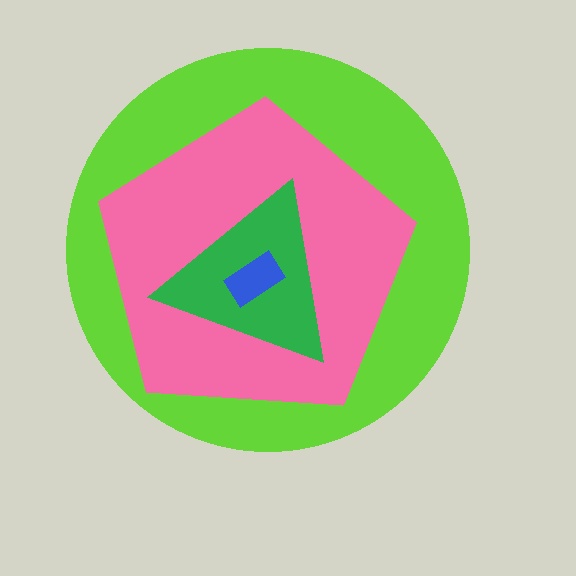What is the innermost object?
The blue rectangle.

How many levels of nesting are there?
4.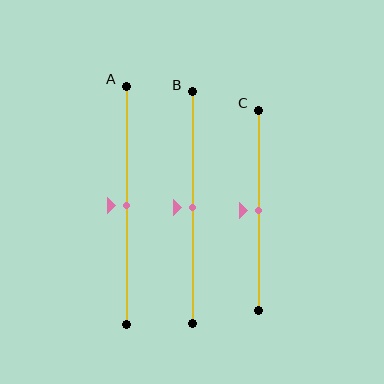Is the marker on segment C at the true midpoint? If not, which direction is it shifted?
Yes, the marker on segment C is at the true midpoint.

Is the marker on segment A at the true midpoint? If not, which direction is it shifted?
Yes, the marker on segment A is at the true midpoint.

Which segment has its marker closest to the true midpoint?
Segment A has its marker closest to the true midpoint.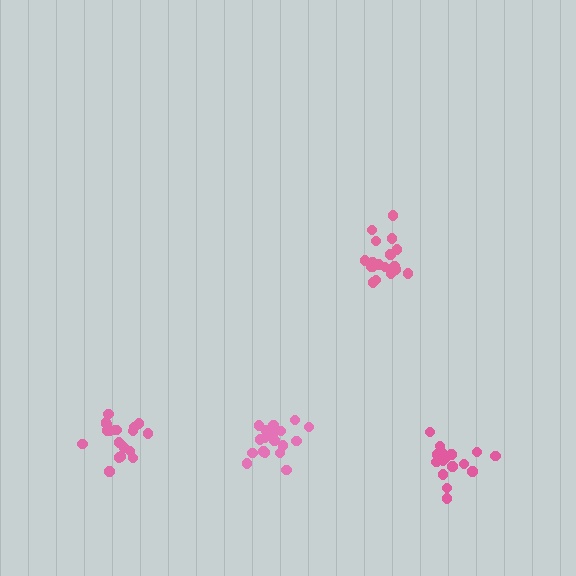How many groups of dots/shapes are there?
There are 4 groups.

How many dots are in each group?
Group 1: 20 dots, Group 2: 19 dots, Group 3: 16 dots, Group 4: 18 dots (73 total).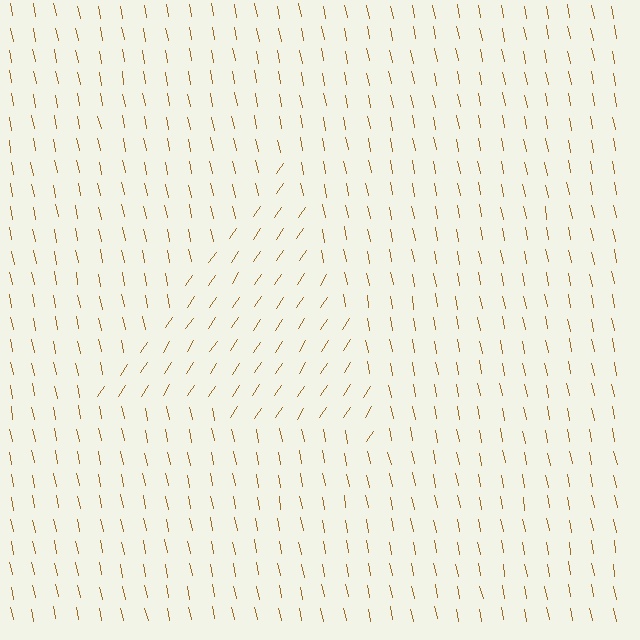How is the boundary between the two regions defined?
The boundary is defined purely by a change in line orientation (approximately 45 degrees difference). All lines are the same color and thickness.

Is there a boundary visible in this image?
Yes, there is a texture boundary formed by a change in line orientation.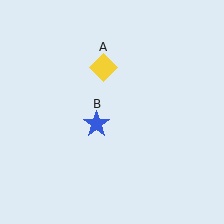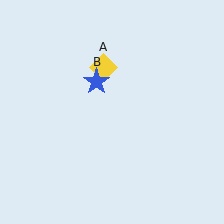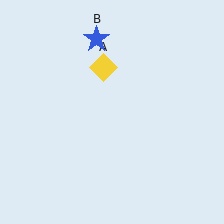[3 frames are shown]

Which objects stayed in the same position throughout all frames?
Yellow diamond (object A) remained stationary.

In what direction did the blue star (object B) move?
The blue star (object B) moved up.